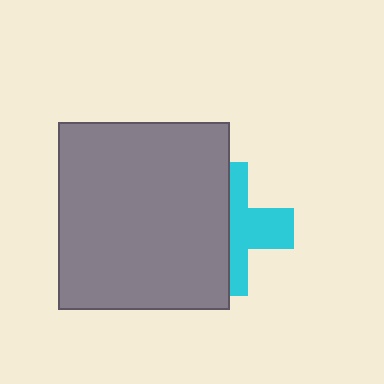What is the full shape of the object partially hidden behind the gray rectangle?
The partially hidden object is a cyan cross.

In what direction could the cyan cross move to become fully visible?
The cyan cross could move right. That would shift it out from behind the gray rectangle entirely.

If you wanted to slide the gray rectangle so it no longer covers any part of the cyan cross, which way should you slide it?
Slide it left — that is the most direct way to separate the two shapes.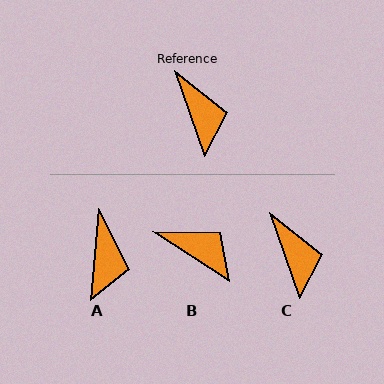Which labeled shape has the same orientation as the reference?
C.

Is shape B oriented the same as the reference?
No, it is off by about 38 degrees.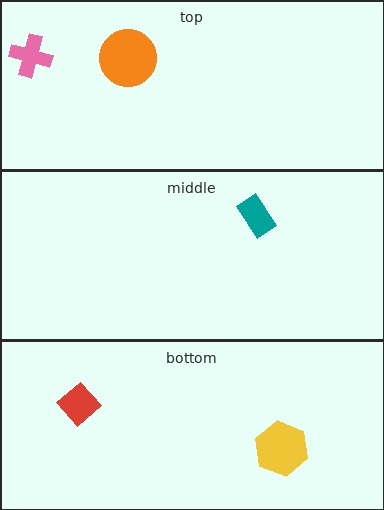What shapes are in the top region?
The orange circle, the pink cross.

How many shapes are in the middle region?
1.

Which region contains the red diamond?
The bottom region.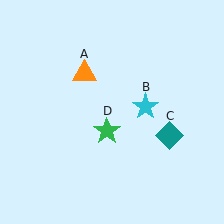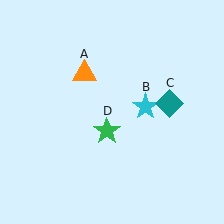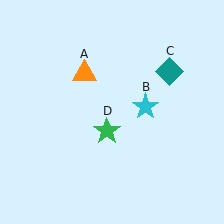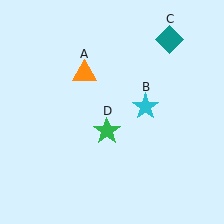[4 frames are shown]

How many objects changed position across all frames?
1 object changed position: teal diamond (object C).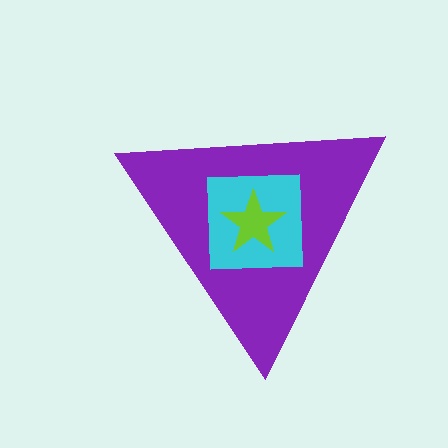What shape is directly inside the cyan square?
The lime star.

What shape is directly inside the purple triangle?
The cyan square.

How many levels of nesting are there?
3.